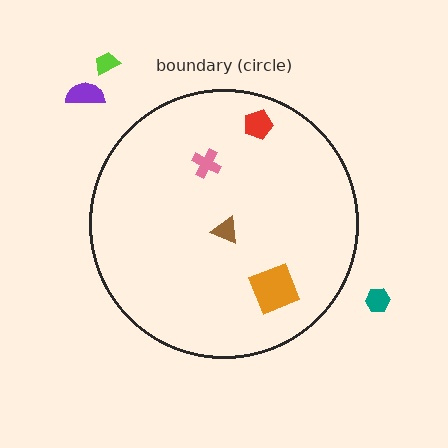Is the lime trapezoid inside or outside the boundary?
Outside.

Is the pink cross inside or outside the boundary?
Inside.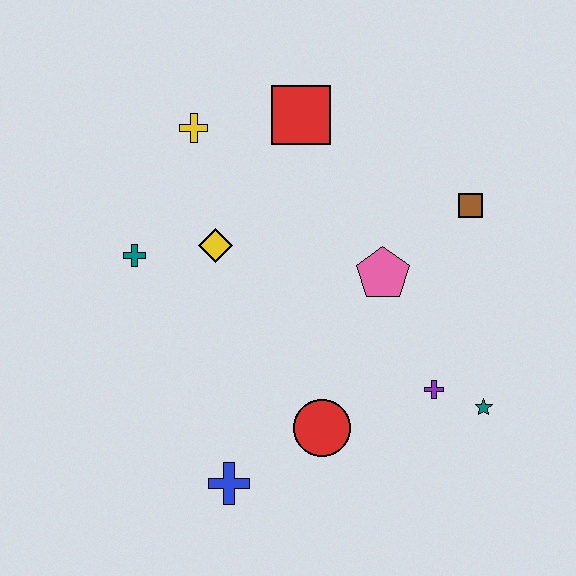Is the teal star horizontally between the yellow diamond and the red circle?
No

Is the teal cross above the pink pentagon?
Yes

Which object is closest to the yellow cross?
The red square is closest to the yellow cross.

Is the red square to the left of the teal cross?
No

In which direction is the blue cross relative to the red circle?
The blue cross is to the left of the red circle.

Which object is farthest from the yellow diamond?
The teal star is farthest from the yellow diamond.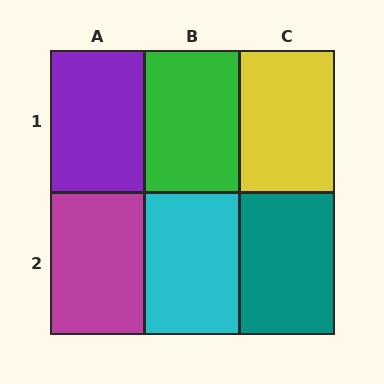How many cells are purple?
1 cell is purple.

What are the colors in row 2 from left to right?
Magenta, cyan, teal.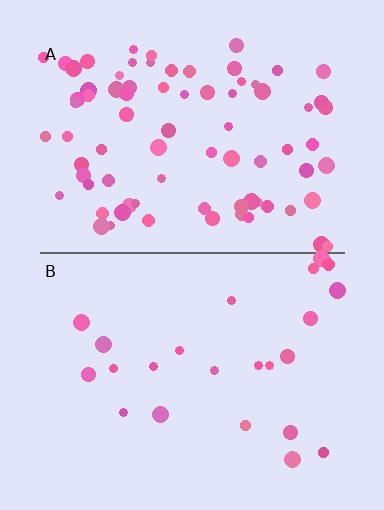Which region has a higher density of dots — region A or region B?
A (the top).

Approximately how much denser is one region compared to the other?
Approximately 3.3× — region A over region B.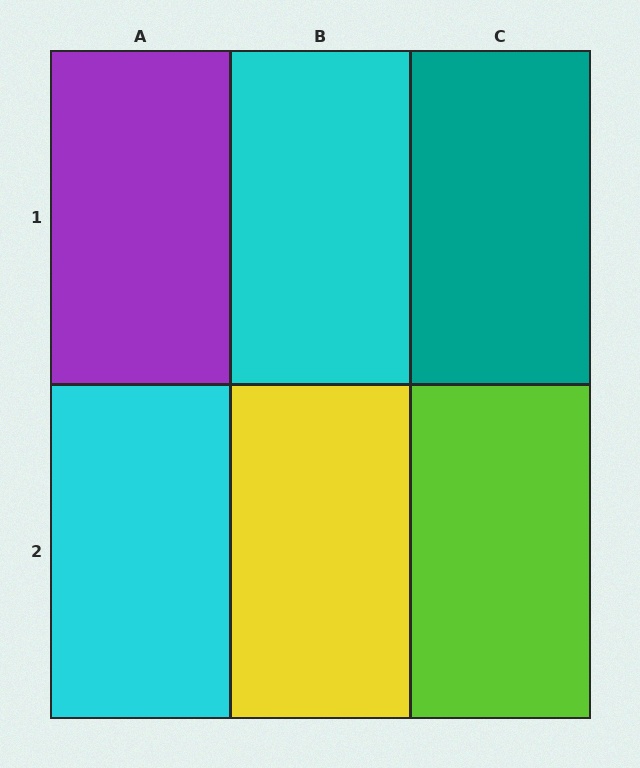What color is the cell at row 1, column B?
Cyan.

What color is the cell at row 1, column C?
Teal.